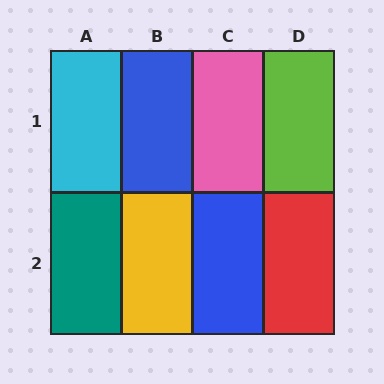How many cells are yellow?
1 cell is yellow.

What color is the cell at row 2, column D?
Red.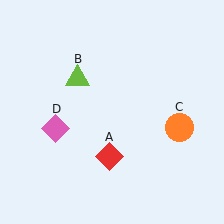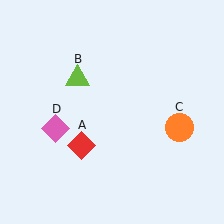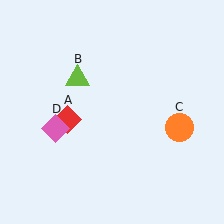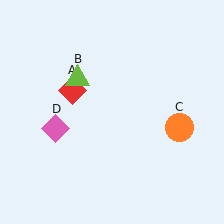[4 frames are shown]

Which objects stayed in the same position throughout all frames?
Lime triangle (object B) and orange circle (object C) and pink diamond (object D) remained stationary.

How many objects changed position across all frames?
1 object changed position: red diamond (object A).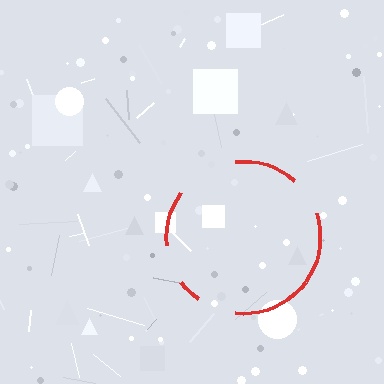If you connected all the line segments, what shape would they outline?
They would outline a circle.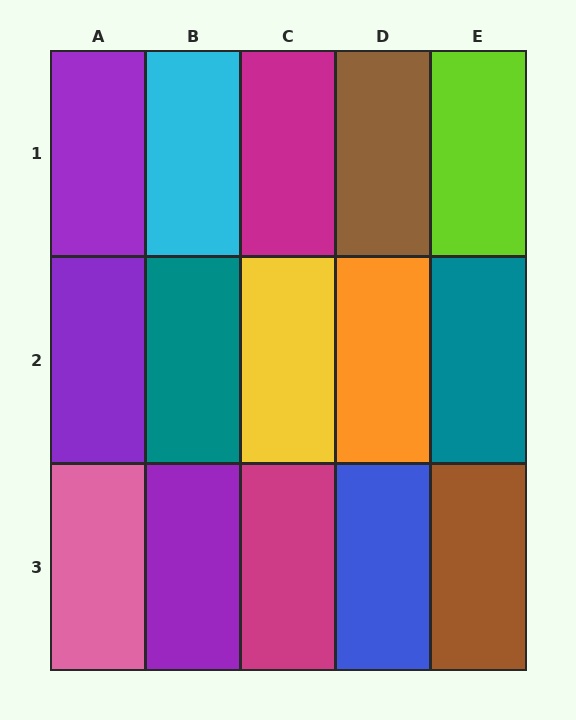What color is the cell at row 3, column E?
Brown.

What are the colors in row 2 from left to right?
Purple, teal, yellow, orange, teal.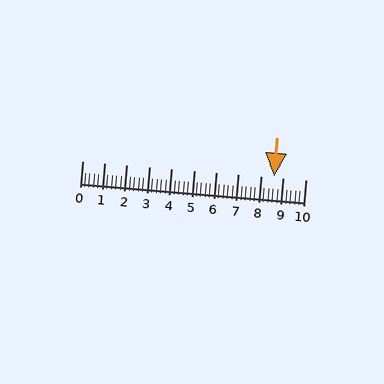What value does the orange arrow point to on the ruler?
The orange arrow points to approximately 8.6.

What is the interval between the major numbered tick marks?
The major tick marks are spaced 1 units apart.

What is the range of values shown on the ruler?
The ruler shows values from 0 to 10.